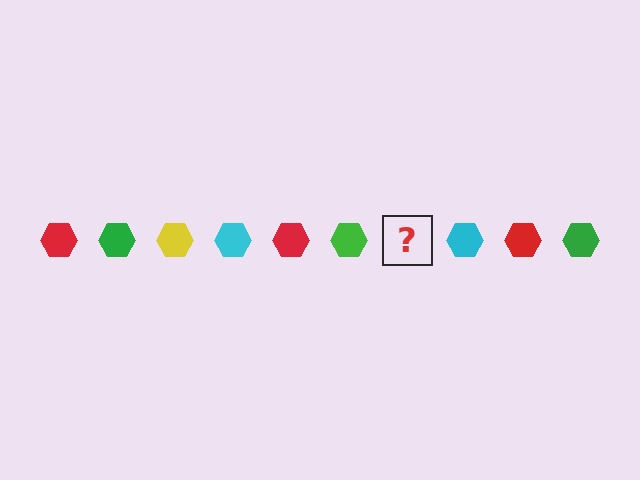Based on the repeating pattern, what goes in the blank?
The blank should be a yellow hexagon.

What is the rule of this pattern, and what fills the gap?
The rule is that the pattern cycles through red, green, yellow, cyan hexagons. The gap should be filled with a yellow hexagon.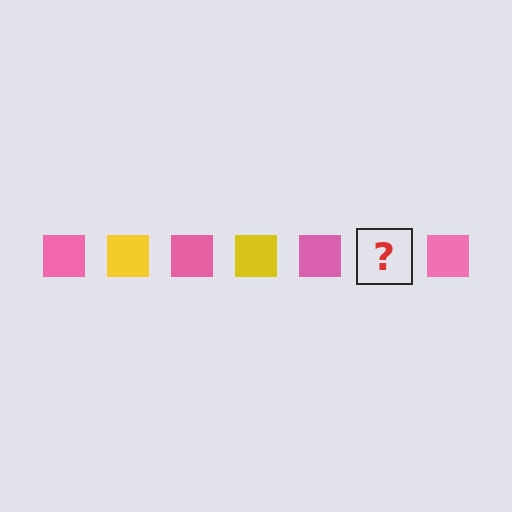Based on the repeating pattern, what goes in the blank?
The blank should be a yellow square.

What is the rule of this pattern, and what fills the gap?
The rule is that the pattern cycles through pink, yellow squares. The gap should be filled with a yellow square.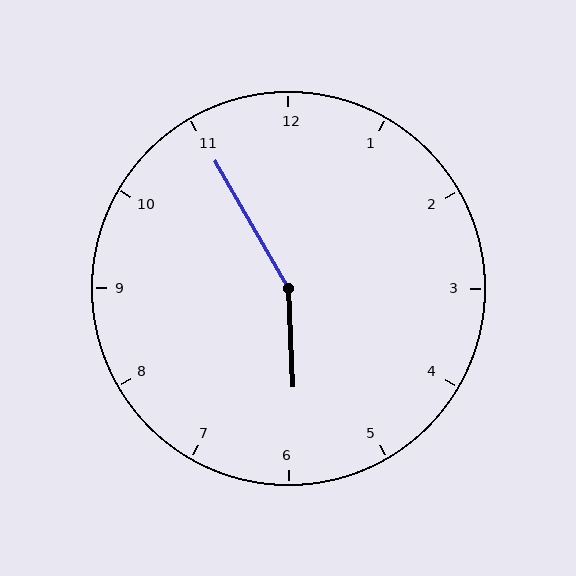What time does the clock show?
5:55.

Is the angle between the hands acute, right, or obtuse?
It is obtuse.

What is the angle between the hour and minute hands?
Approximately 152 degrees.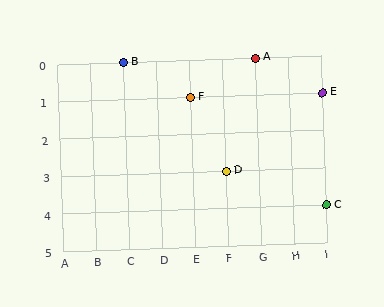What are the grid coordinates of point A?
Point A is at grid coordinates (G, 0).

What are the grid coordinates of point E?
Point E is at grid coordinates (I, 1).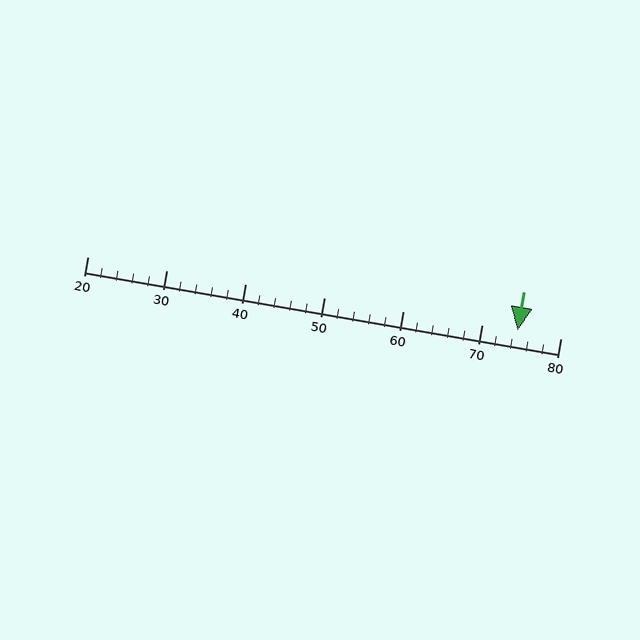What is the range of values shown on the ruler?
The ruler shows values from 20 to 80.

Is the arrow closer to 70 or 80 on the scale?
The arrow is closer to 70.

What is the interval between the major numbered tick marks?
The major tick marks are spaced 10 units apart.